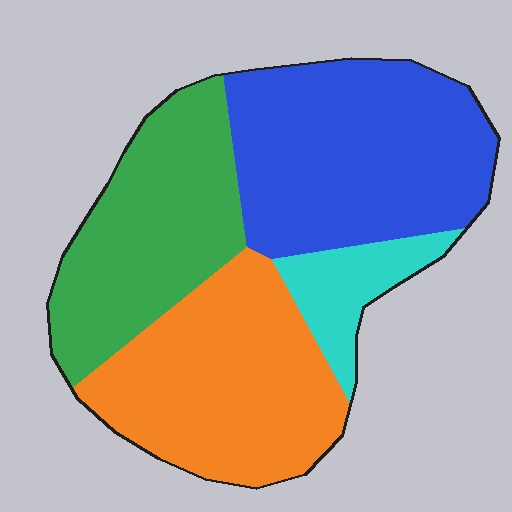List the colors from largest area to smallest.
From largest to smallest: blue, orange, green, cyan.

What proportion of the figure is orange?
Orange covers 31% of the figure.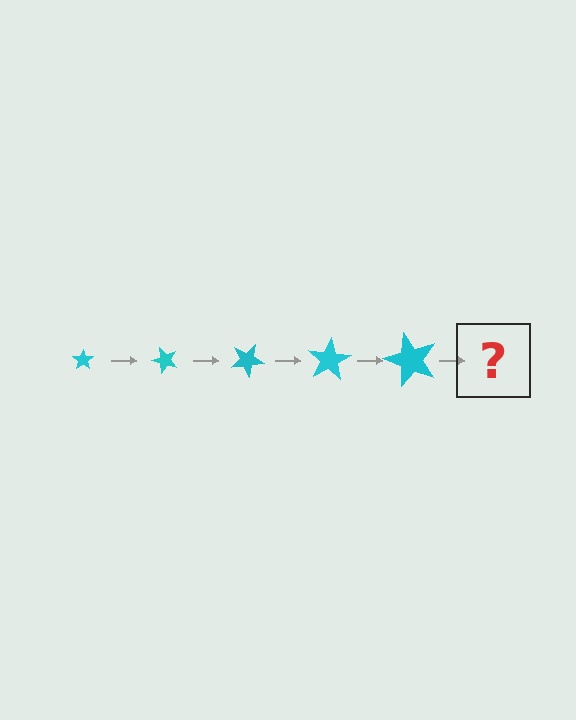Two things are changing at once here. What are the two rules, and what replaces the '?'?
The two rules are that the star grows larger each step and it rotates 50 degrees each step. The '?' should be a star, larger than the previous one and rotated 250 degrees from the start.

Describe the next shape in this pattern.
It should be a star, larger than the previous one and rotated 250 degrees from the start.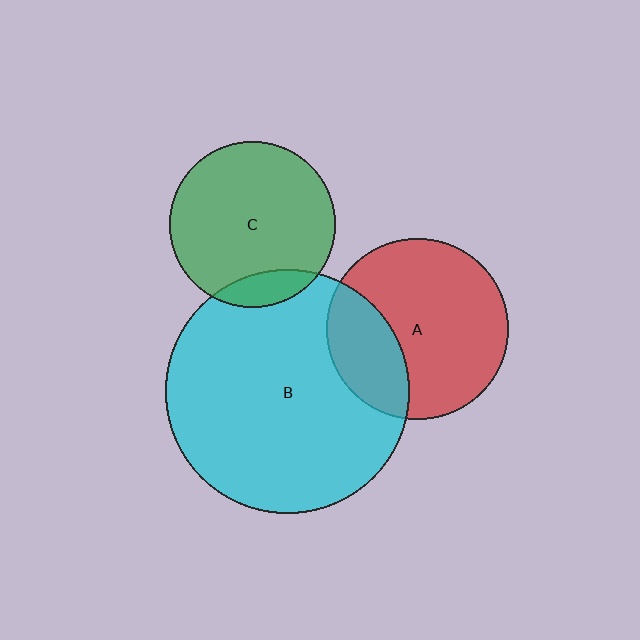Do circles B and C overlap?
Yes.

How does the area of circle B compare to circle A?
Approximately 1.8 times.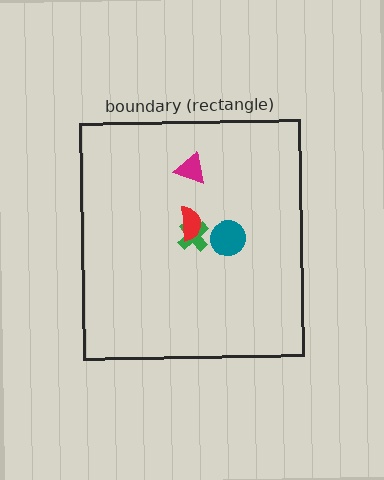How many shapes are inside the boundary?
4 inside, 0 outside.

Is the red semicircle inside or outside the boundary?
Inside.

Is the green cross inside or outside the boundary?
Inside.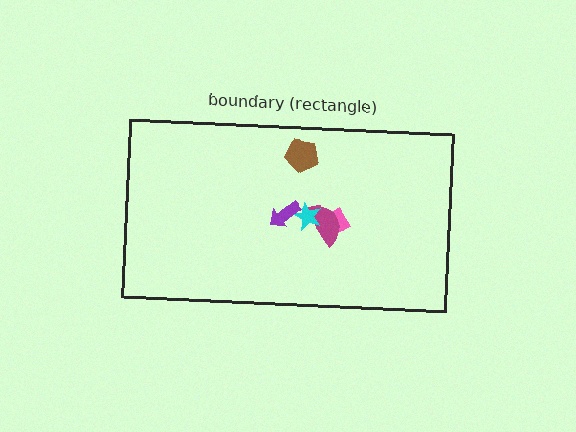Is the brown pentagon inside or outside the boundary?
Inside.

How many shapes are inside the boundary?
5 inside, 0 outside.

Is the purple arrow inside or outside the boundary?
Inside.